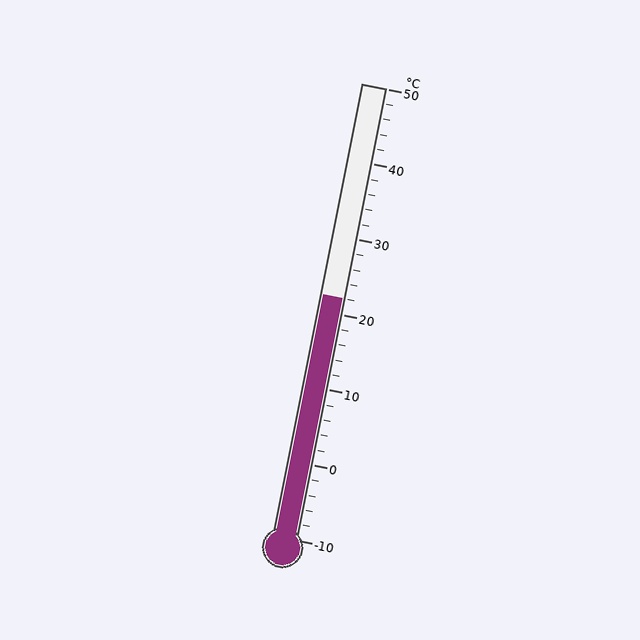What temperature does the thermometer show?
The thermometer shows approximately 22°C.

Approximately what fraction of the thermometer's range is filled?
The thermometer is filled to approximately 55% of its range.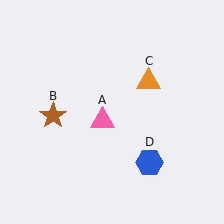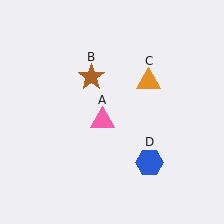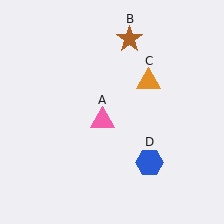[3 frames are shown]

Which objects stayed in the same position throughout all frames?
Pink triangle (object A) and orange triangle (object C) and blue hexagon (object D) remained stationary.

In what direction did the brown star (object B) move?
The brown star (object B) moved up and to the right.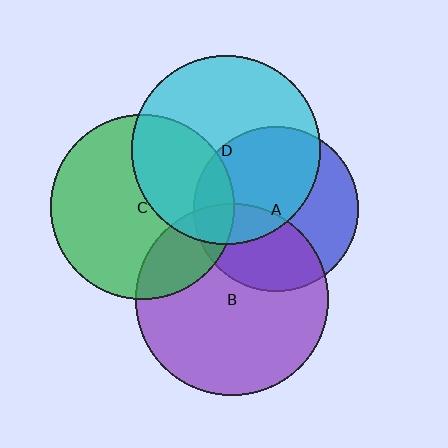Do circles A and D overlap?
Yes.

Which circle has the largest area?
Circle B (purple).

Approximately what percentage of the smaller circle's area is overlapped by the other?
Approximately 55%.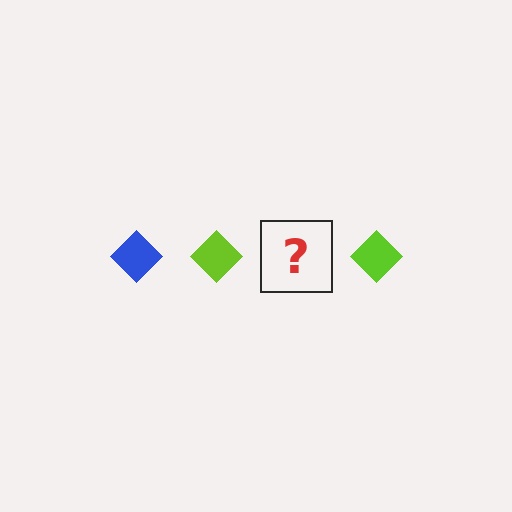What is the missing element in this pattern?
The missing element is a blue diamond.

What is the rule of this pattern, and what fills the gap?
The rule is that the pattern cycles through blue, lime diamonds. The gap should be filled with a blue diamond.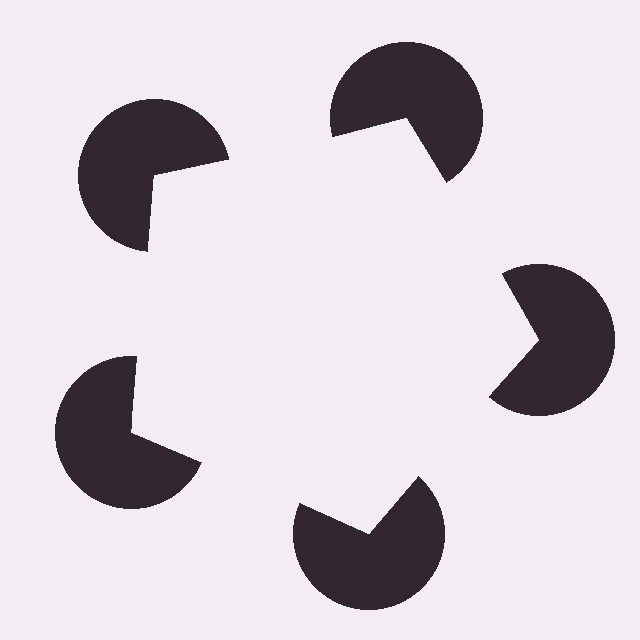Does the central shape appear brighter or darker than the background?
It typically appears slightly brighter than the background, even though no actual brightness change is drawn.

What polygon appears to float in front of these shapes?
An illusory pentagon — its edges are inferred from the aligned wedge cuts in the pac-man discs, not physically drawn.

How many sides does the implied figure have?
5 sides.